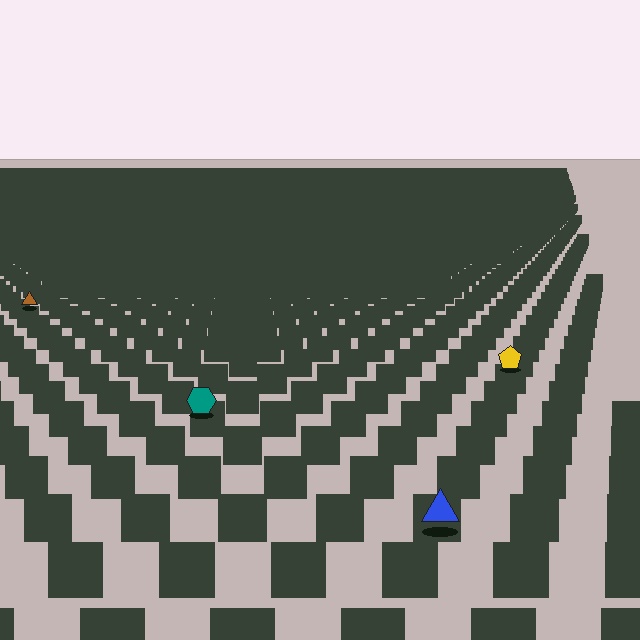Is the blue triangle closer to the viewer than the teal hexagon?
Yes. The blue triangle is closer — you can tell from the texture gradient: the ground texture is coarser near it.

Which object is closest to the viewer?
The blue triangle is closest. The texture marks near it are larger and more spread out.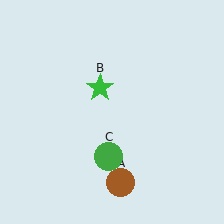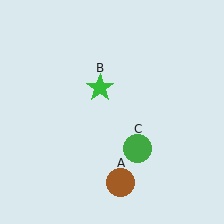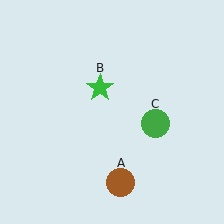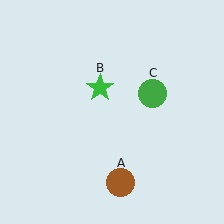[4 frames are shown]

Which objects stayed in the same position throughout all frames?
Brown circle (object A) and green star (object B) remained stationary.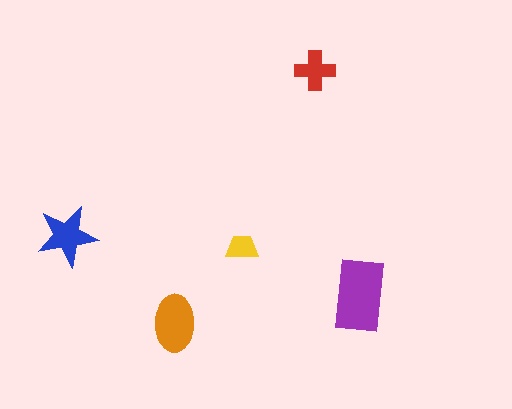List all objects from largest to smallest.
The purple rectangle, the orange ellipse, the blue star, the red cross, the yellow trapezoid.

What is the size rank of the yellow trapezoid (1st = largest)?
5th.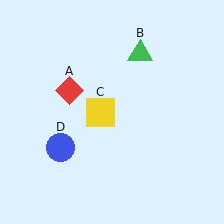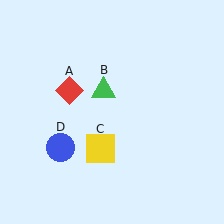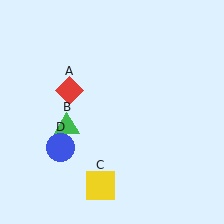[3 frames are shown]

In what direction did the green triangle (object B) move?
The green triangle (object B) moved down and to the left.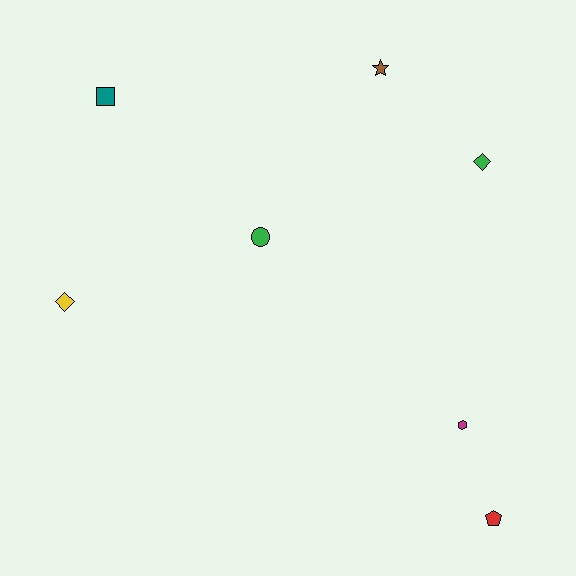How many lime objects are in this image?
There are no lime objects.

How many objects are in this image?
There are 7 objects.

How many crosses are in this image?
There are no crosses.